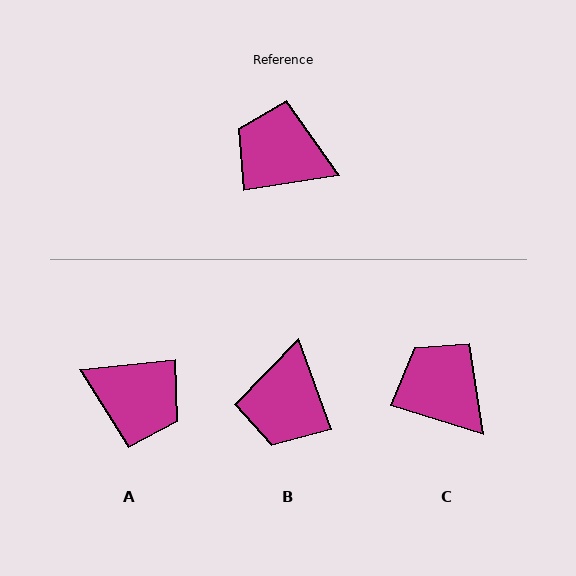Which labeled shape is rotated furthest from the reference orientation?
A, about 177 degrees away.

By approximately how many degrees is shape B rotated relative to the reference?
Approximately 101 degrees counter-clockwise.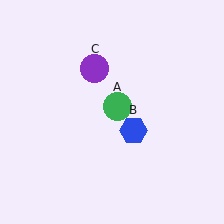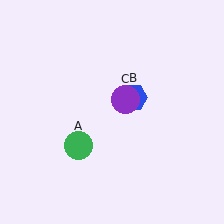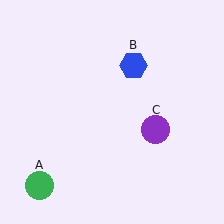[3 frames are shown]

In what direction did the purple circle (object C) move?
The purple circle (object C) moved down and to the right.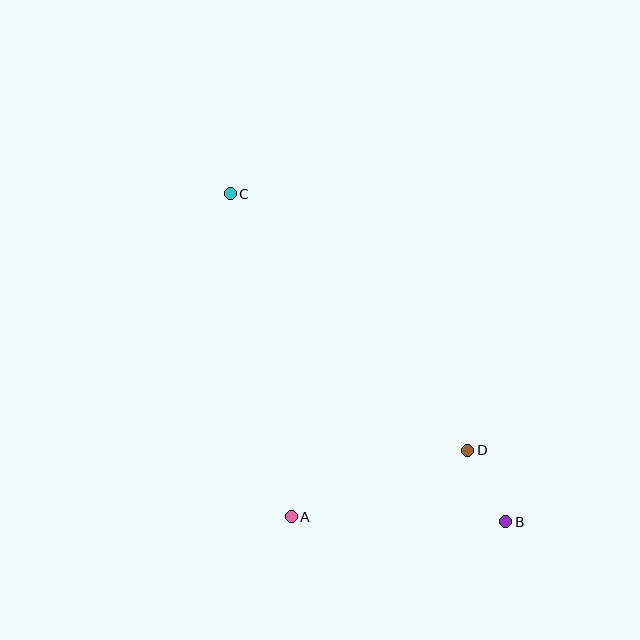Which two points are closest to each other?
Points B and D are closest to each other.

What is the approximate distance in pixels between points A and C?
The distance between A and C is approximately 329 pixels.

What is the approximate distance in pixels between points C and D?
The distance between C and D is approximately 350 pixels.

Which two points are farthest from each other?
Points B and C are farthest from each other.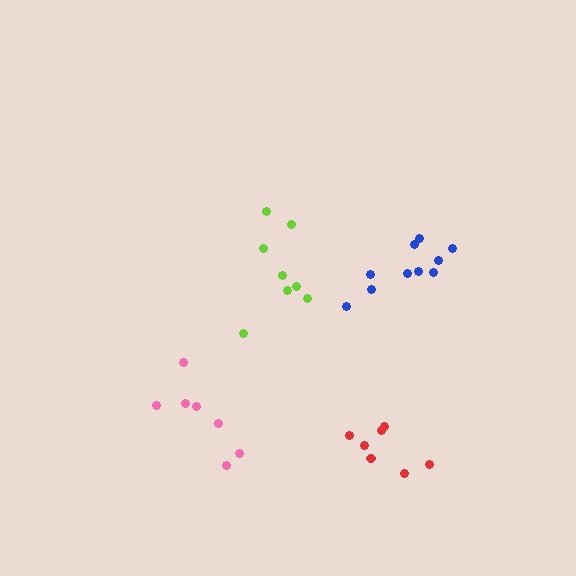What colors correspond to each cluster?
The clusters are colored: red, lime, pink, blue.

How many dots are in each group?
Group 1: 7 dots, Group 2: 8 dots, Group 3: 7 dots, Group 4: 10 dots (32 total).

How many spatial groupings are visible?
There are 4 spatial groupings.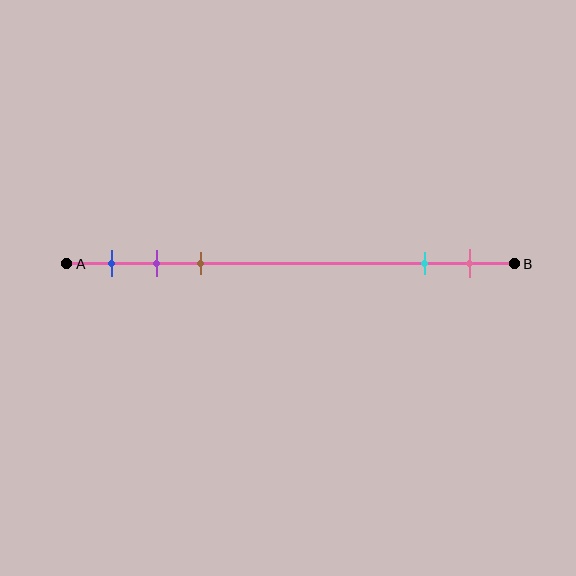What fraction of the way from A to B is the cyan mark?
The cyan mark is approximately 80% (0.8) of the way from A to B.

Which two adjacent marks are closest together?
The purple and brown marks are the closest adjacent pair.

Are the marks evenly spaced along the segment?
No, the marks are not evenly spaced.